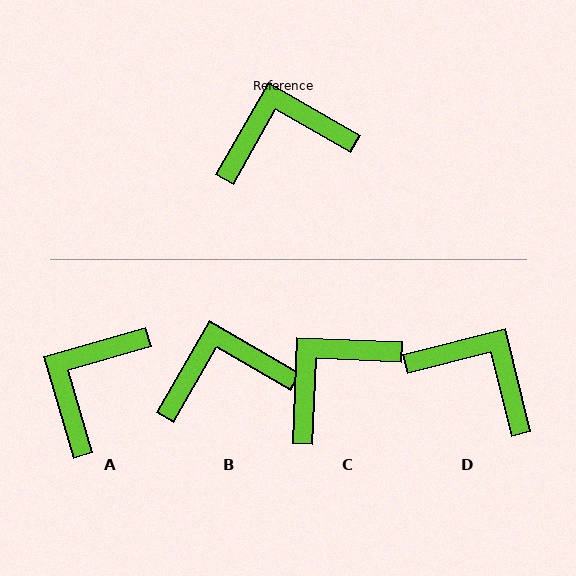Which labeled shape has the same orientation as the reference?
B.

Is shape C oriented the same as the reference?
No, it is off by about 28 degrees.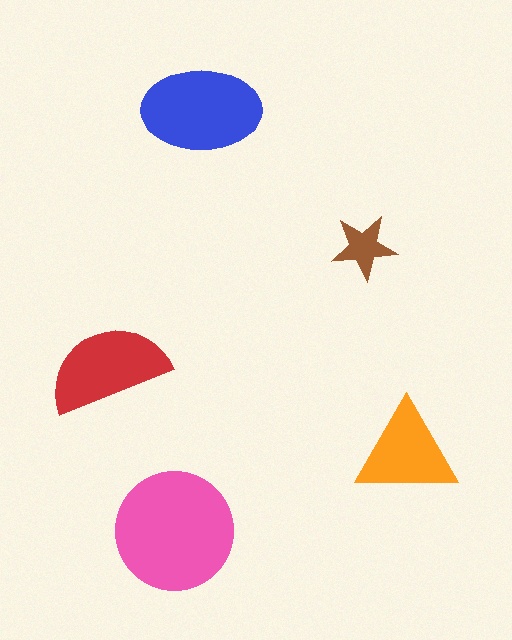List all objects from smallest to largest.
The brown star, the orange triangle, the red semicircle, the blue ellipse, the pink circle.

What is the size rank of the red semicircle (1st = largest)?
3rd.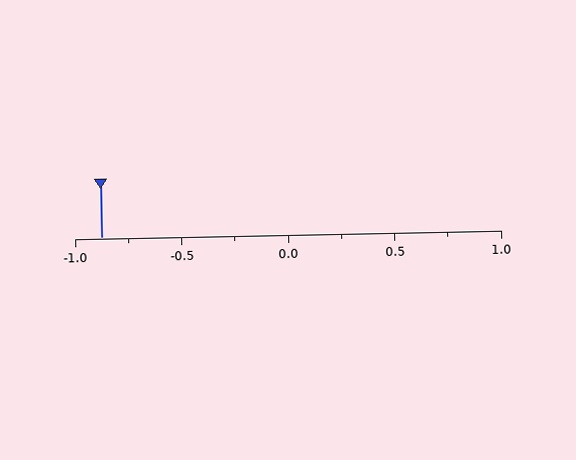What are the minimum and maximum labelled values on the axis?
The axis runs from -1.0 to 1.0.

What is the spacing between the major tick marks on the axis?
The major ticks are spaced 0.5 apart.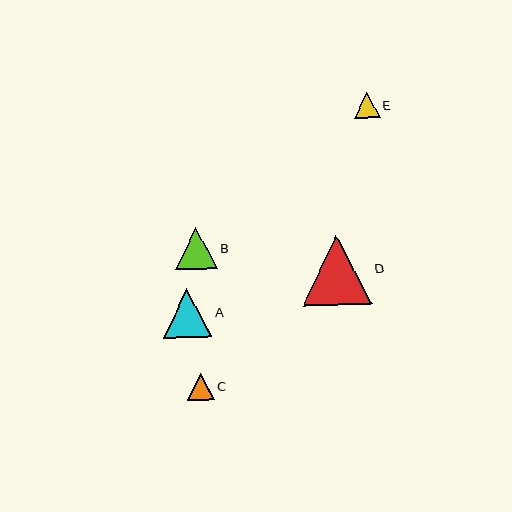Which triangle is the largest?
Triangle D is the largest with a size of approximately 70 pixels.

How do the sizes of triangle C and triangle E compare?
Triangle C and triangle E are approximately the same size.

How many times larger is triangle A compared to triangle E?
Triangle A is approximately 1.9 times the size of triangle E.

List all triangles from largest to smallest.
From largest to smallest: D, A, B, C, E.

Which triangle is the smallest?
Triangle E is the smallest with a size of approximately 26 pixels.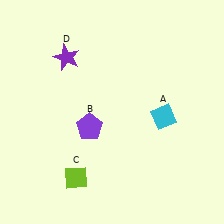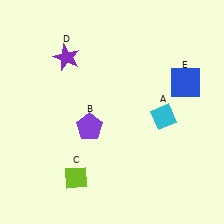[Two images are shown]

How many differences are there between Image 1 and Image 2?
There is 1 difference between the two images.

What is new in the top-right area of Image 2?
A blue square (E) was added in the top-right area of Image 2.